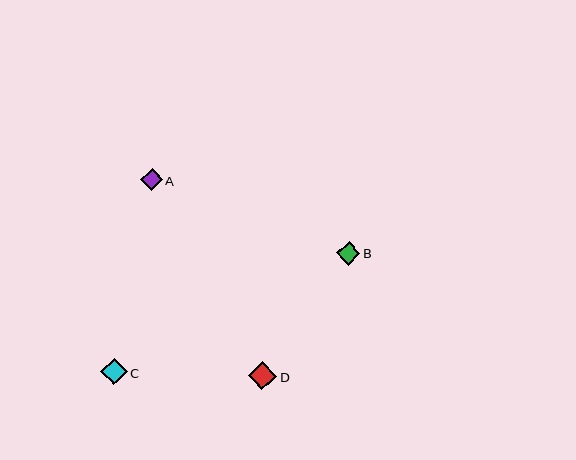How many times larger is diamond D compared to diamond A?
Diamond D is approximately 1.3 times the size of diamond A.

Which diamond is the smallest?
Diamond A is the smallest with a size of approximately 21 pixels.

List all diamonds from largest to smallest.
From largest to smallest: D, C, B, A.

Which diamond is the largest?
Diamond D is the largest with a size of approximately 28 pixels.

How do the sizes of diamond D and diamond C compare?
Diamond D and diamond C are approximately the same size.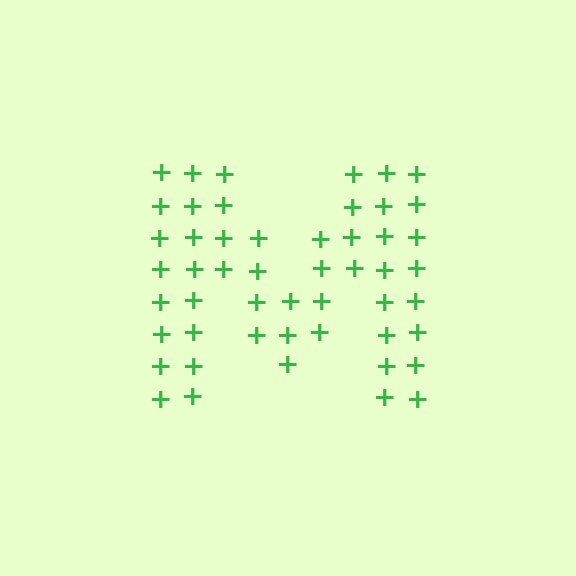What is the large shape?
The large shape is the letter M.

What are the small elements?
The small elements are plus signs.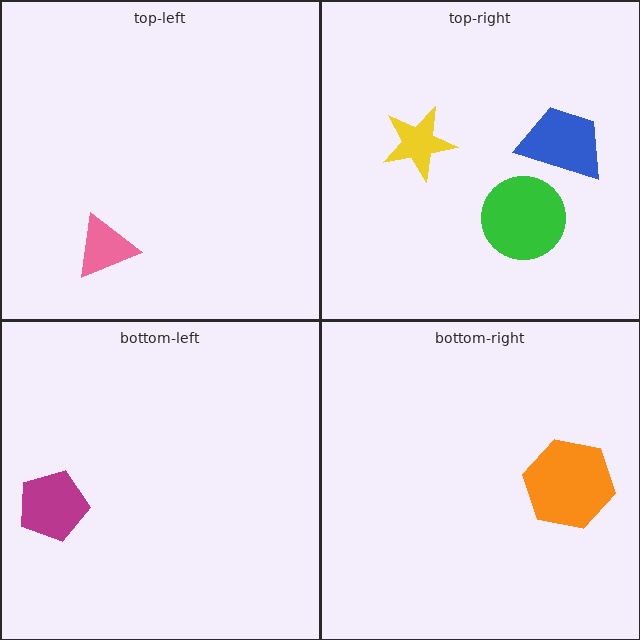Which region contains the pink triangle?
The top-left region.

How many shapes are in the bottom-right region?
1.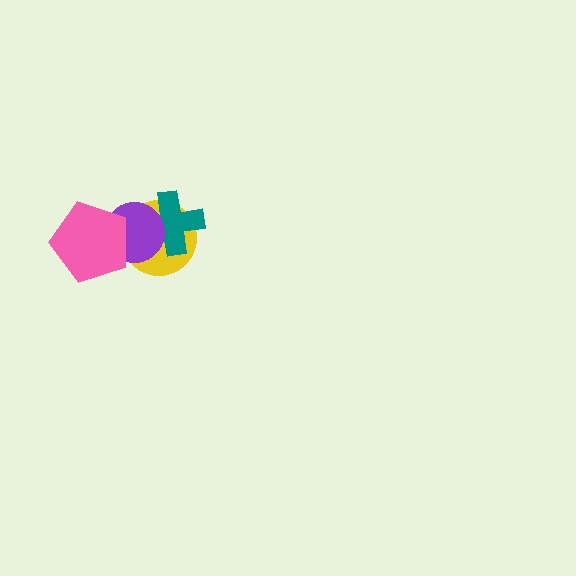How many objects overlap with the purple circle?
3 objects overlap with the purple circle.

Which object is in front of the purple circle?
The pink pentagon is in front of the purple circle.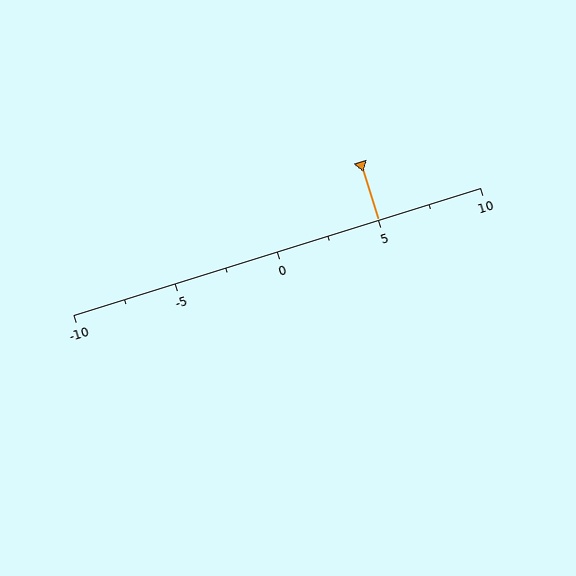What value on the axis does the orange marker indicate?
The marker indicates approximately 5.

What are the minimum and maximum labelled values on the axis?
The axis runs from -10 to 10.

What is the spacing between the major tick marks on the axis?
The major ticks are spaced 5 apart.